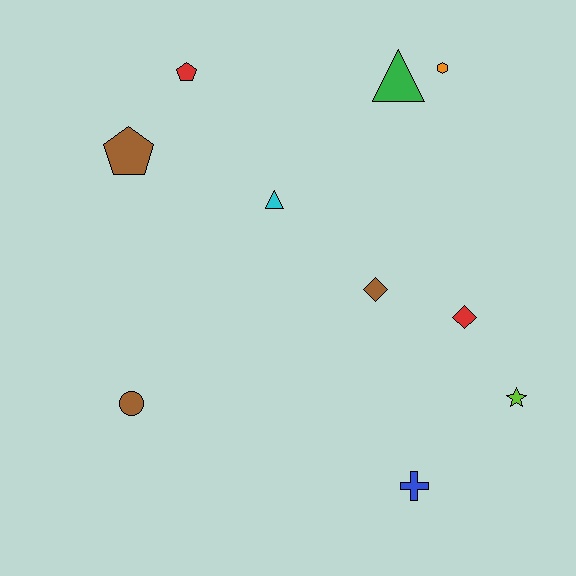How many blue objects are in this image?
There is 1 blue object.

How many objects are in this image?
There are 10 objects.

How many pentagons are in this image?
There are 2 pentagons.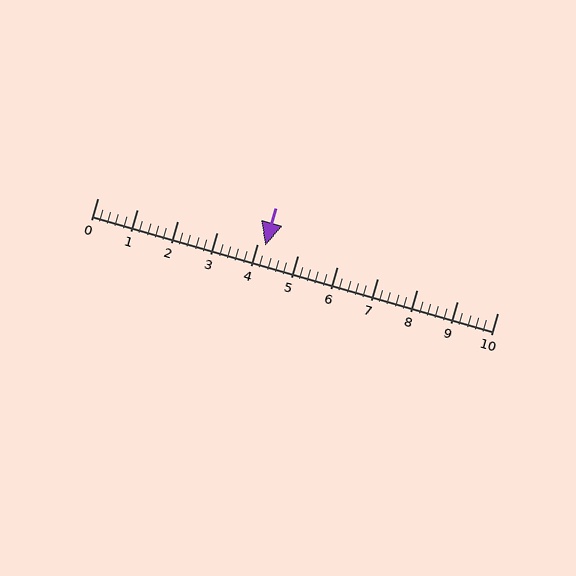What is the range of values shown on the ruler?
The ruler shows values from 0 to 10.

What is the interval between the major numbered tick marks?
The major tick marks are spaced 1 units apart.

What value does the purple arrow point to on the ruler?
The purple arrow points to approximately 4.2.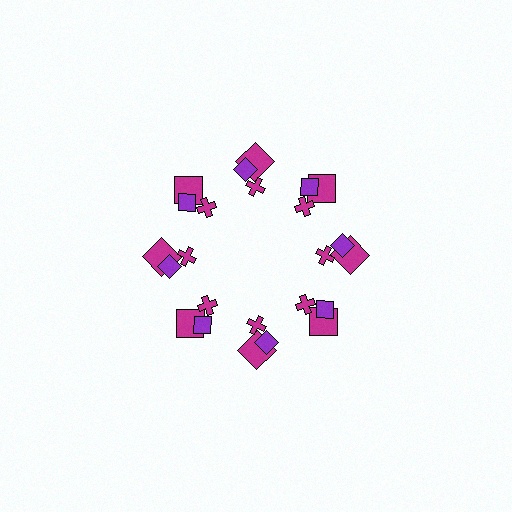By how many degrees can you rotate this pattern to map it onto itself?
The pattern maps onto itself every 45 degrees of rotation.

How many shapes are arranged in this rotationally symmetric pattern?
There are 24 shapes, arranged in 8 groups of 3.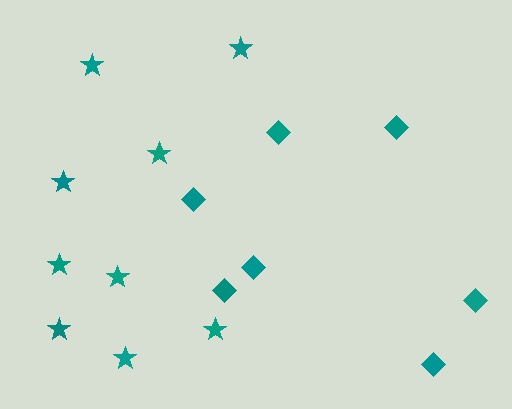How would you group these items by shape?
There are 2 groups: one group of stars (9) and one group of diamonds (7).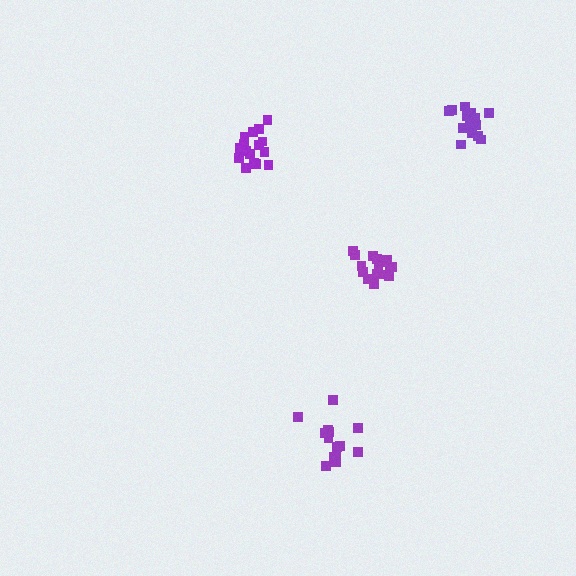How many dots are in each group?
Group 1: 15 dots, Group 2: 16 dots, Group 3: 16 dots, Group 4: 14 dots (61 total).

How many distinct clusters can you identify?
There are 4 distinct clusters.